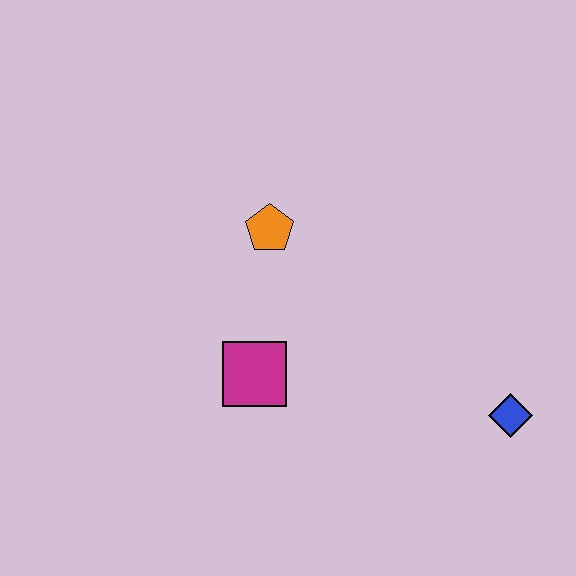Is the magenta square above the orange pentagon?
No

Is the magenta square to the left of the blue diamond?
Yes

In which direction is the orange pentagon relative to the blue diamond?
The orange pentagon is to the left of the blue diamond.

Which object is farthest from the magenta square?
The blue diamond is farthest from the magenta square.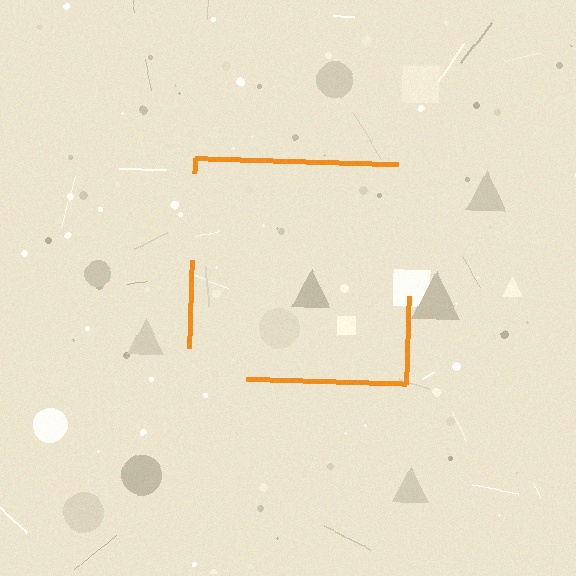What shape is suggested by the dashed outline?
The dashed outline suggests a square.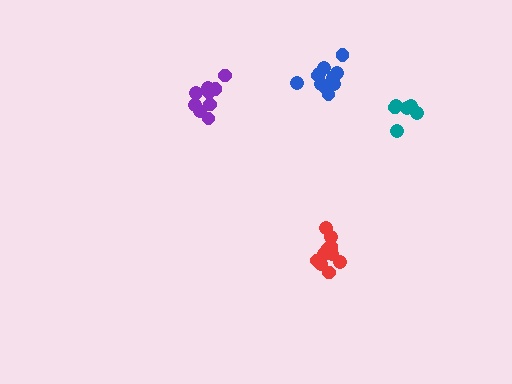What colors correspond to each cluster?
The clusters are colored: red, purple, blue, teal.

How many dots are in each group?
Group 1: 10 dots, Group 2: 9 dots, Group 3: 12 dots, Group 4: 6 dots (37 total).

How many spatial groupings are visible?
There are 4 spatial groupings.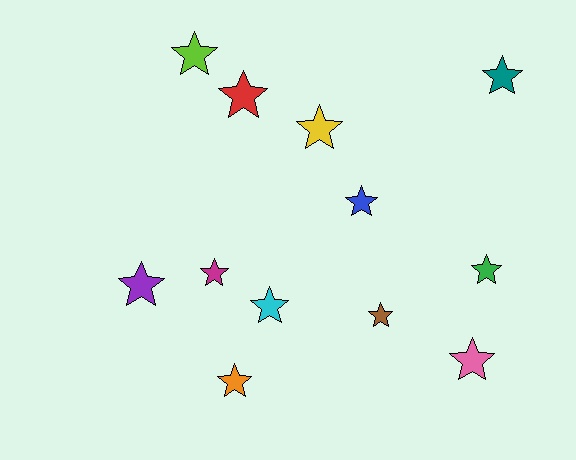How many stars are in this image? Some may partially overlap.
There are 12 stars.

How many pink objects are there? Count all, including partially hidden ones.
There is 1 pink object.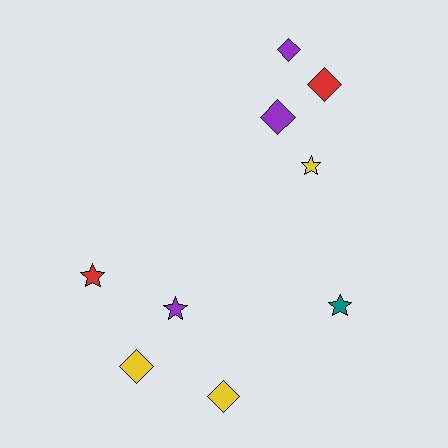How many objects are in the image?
There are 9 objects.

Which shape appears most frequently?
Diamond, with 5 objects.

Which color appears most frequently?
Purple, with 3 objects.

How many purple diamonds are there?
There are 2 purple diamonds.